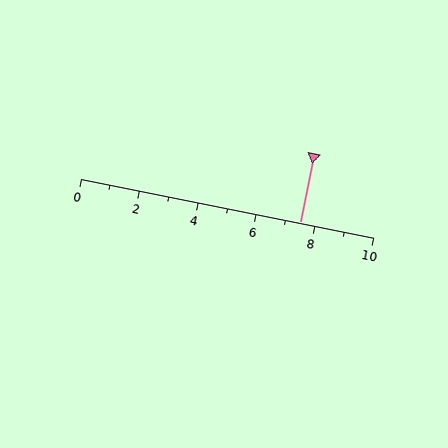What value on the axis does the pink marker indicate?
The marker indicates approximately 7.5.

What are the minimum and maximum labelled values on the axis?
The axis runs from 0 to 10.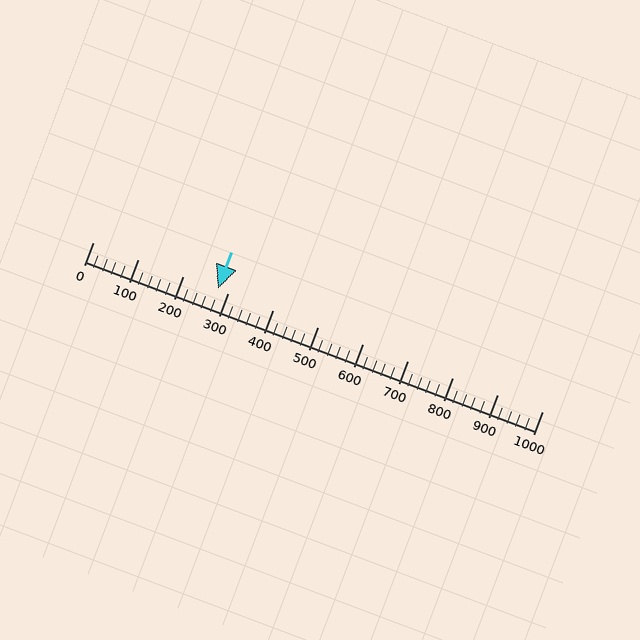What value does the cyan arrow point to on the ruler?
The cyan arrow points to approximately 278.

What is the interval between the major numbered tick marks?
The major tick marks are spaced 100 units apart.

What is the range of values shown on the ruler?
The ruler shows values from 0 to 1000.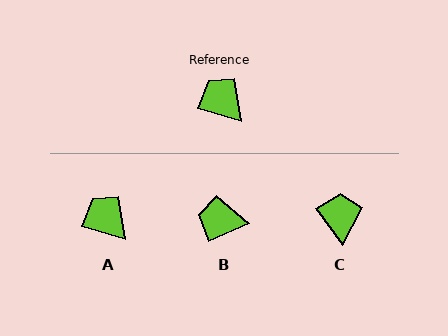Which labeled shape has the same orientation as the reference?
A.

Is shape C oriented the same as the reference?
No, it is off by about 37 degrees.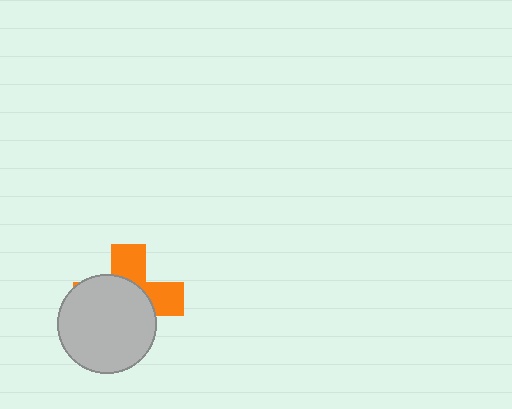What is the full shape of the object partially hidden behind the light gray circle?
The partially hidden object is an orange cross.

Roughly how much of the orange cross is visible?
A small part of it is visible (roughly 38%).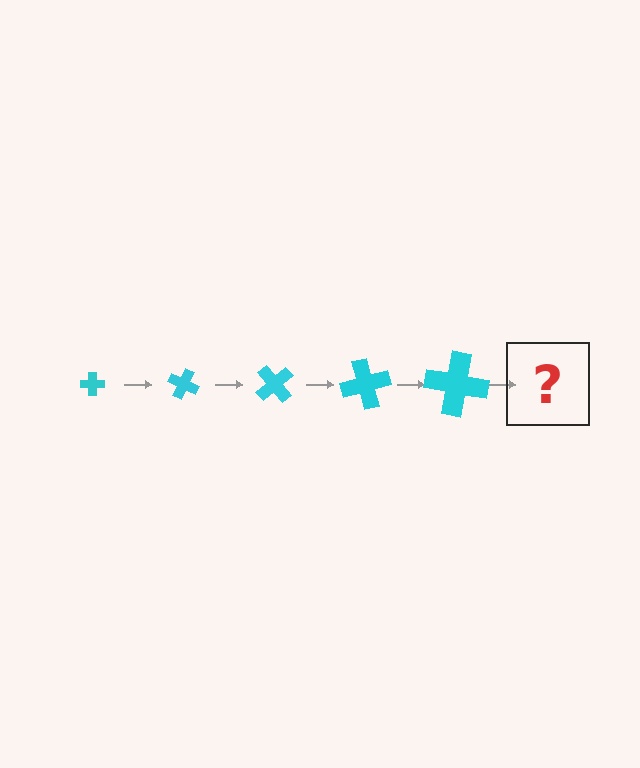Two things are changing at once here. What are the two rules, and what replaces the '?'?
The two rules are that the cross grows larger each step and it rotates 25 degrees each step. The '?' should be a cross, larger than the previous one and rotated 125 degrees from the start.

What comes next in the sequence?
The next element should be a cross, larger than the previous one and rotated 125 degrees from the start.